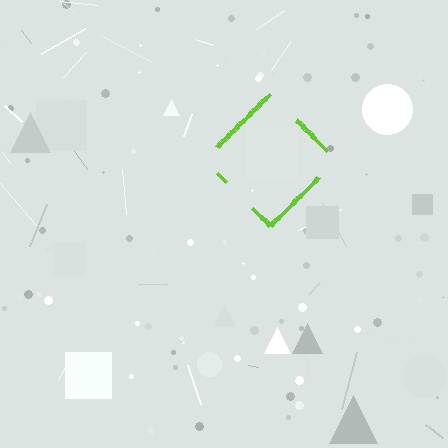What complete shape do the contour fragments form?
The contour fragments form a diamond.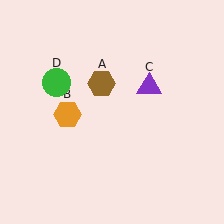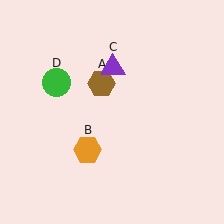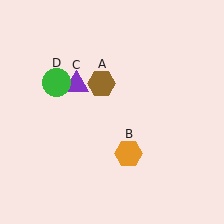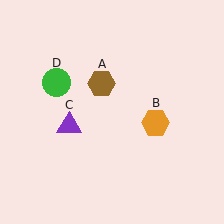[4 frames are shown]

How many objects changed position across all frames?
2 objects changed position: orange hexagon (object B), purple triangle (object C).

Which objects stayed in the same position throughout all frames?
Brown hexagon (object A) and green circle (object D) remained stationary.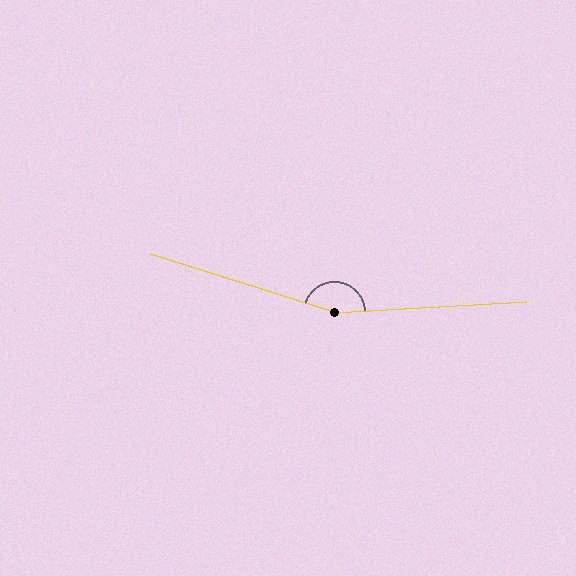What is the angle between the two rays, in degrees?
Approximately 159 degrees.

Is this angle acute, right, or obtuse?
It is obtuse.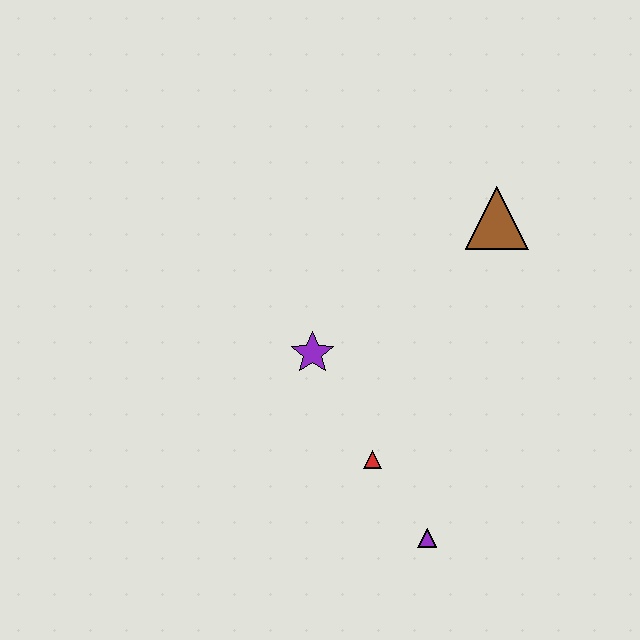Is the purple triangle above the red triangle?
No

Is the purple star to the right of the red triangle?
No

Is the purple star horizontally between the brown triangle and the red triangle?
No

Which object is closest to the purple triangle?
The red triangle is closest to the purple triangle.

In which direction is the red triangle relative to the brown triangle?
The red triangle is below the brown triangle.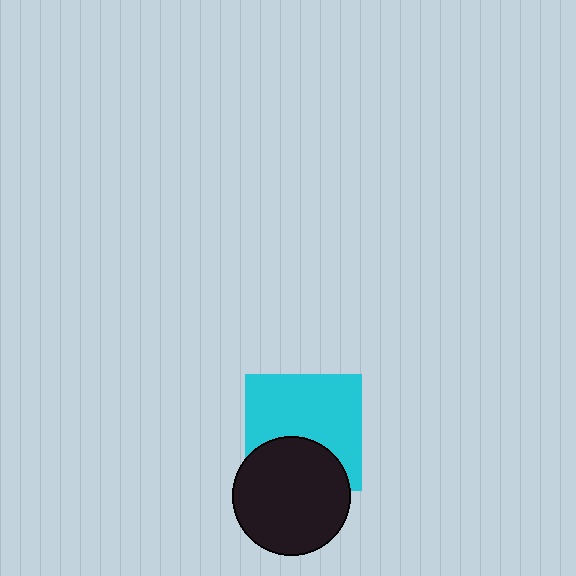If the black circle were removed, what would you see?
You would see the complete cyan square.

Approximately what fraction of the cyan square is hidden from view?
Roughly 35% of the cyan square is hidden behind the black circle.